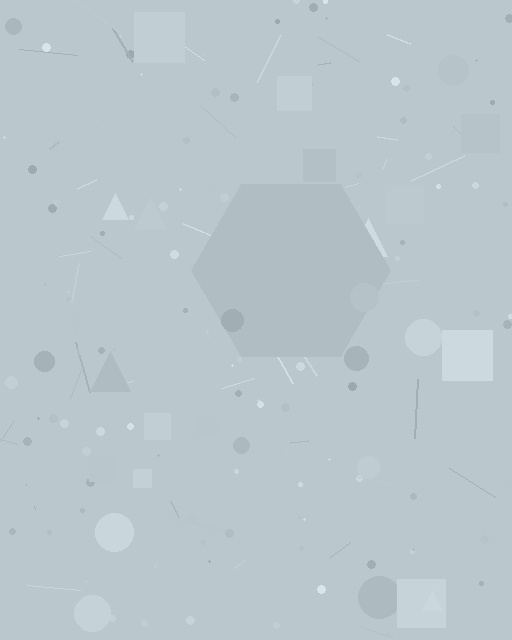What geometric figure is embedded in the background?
A hexagon is embedded in the background.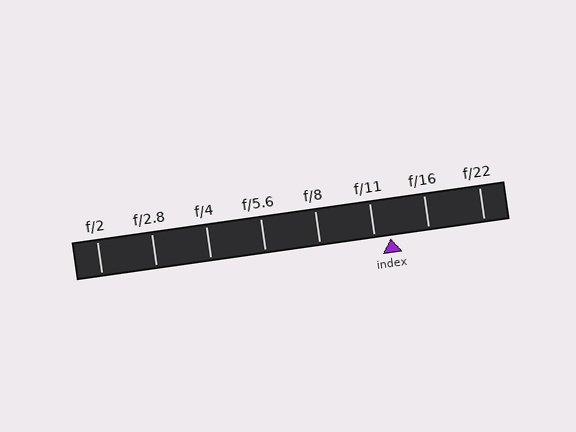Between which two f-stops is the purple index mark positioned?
The index mark is between f/11 and f/16.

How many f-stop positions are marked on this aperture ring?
There are 8 f-stop positions marked.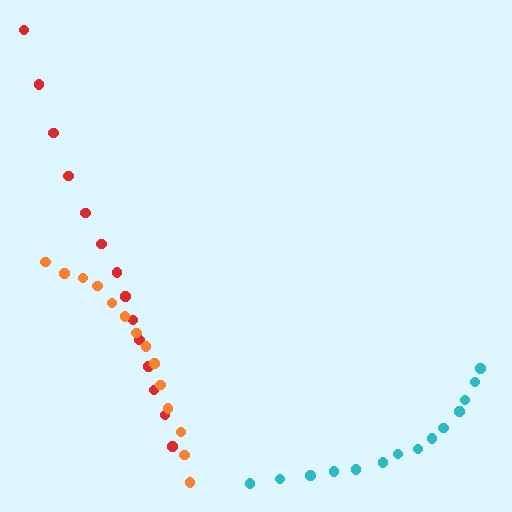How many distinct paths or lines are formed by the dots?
There are 3 distinct paths.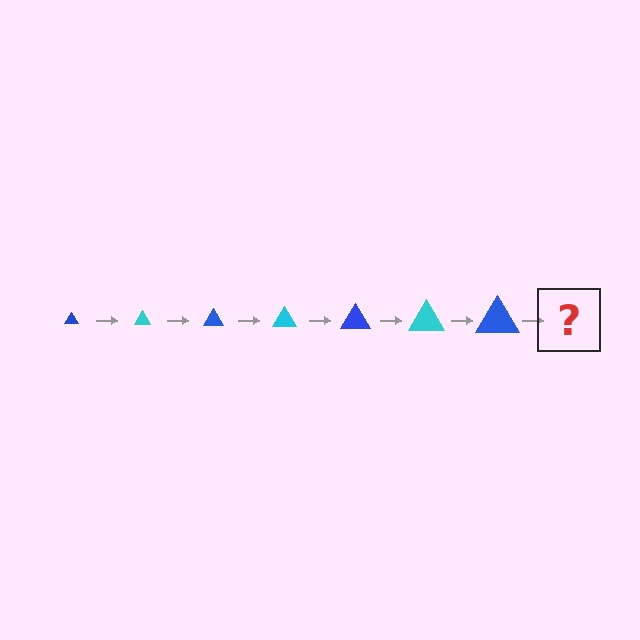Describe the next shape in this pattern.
It should be a cyan triangle, larger than the previous one.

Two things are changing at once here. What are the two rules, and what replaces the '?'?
The two rules are that the triangle grows larger each step and the color cycles through blue and cyan. The '?' should be a cyan triangle, larger than the previous one.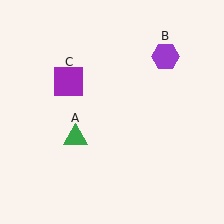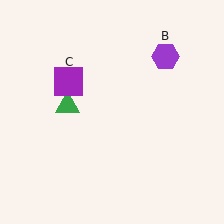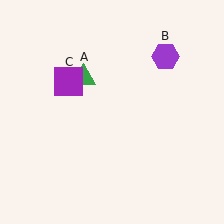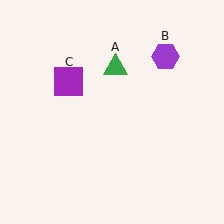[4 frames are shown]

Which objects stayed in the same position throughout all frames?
Purple hexagon (object B) and purple square (object C) remained stationary.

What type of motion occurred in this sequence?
The green triangle (object A) rotated clockwise around the center of the scene.